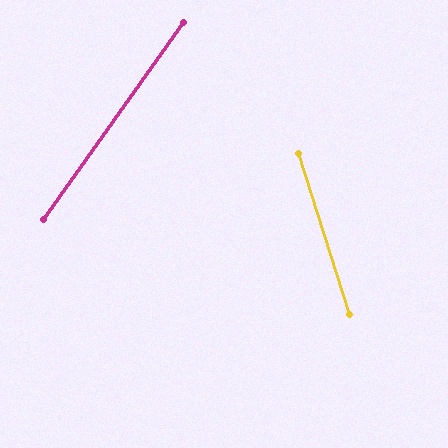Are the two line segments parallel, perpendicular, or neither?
Neither parallel nor perpendicular — they differ by about 53°.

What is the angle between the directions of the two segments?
Approximately 53 degrees.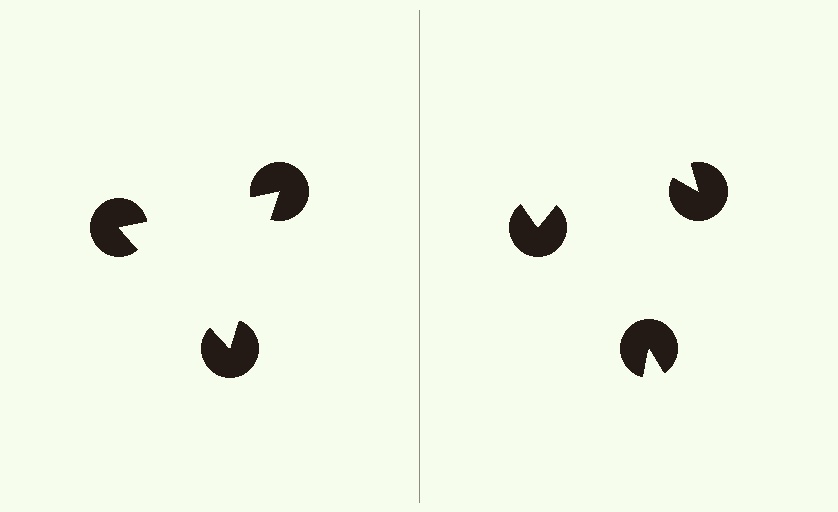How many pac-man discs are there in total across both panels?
6 — 3 on each side.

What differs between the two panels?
The pac-man discs are positioned identically on both sides; only the wedge orientations differ. On the left they align to a triangle; on the right they are misaligned.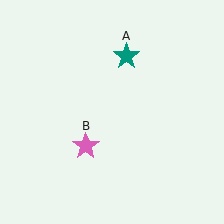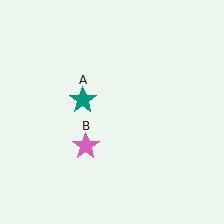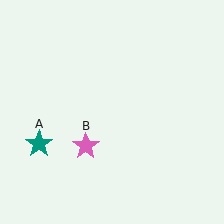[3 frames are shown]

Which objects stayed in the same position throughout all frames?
Pink star (object B) remained stationary.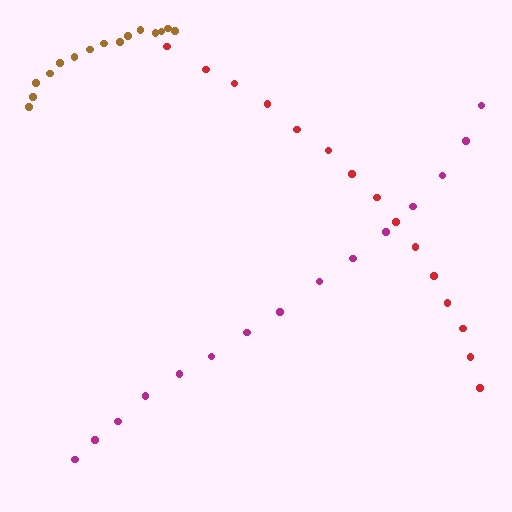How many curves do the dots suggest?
There are 3 distinct paths.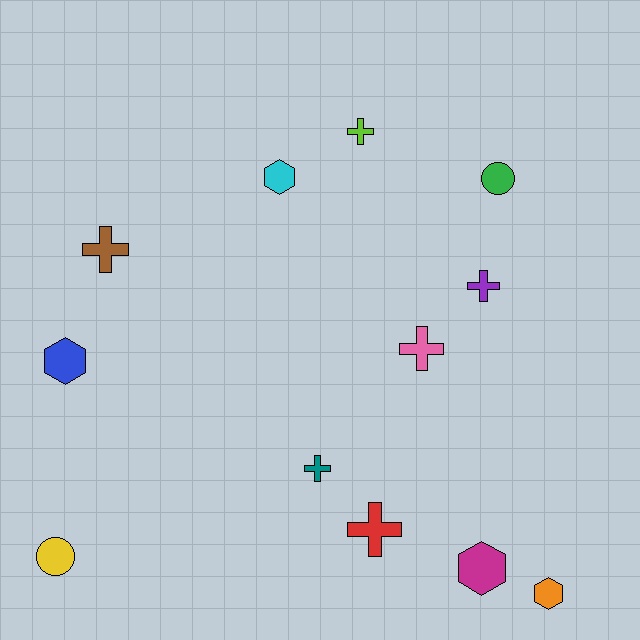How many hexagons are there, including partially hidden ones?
There are 4 hexagons.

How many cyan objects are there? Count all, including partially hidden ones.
There is 1 cyan object.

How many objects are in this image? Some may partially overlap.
There are 12 objects.